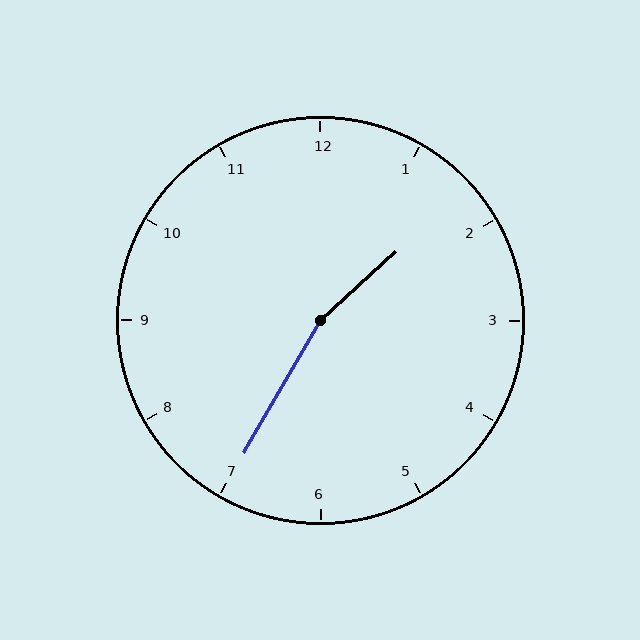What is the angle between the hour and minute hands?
Approximately 162 degrees.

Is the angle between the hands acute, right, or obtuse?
It is obtuse.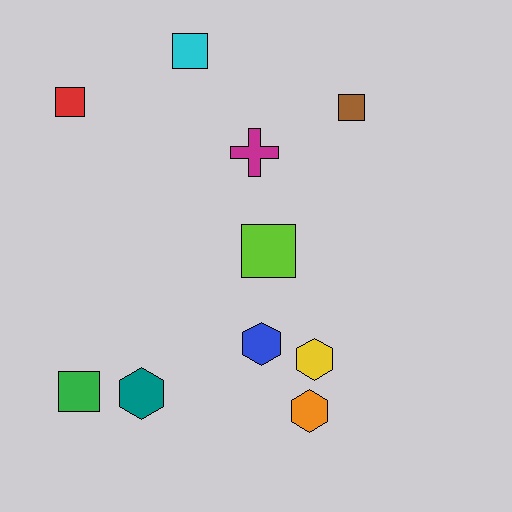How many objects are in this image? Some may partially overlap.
There are 10 objects.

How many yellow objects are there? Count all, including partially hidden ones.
There is 1 yellow object.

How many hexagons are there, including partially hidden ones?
There are 4 hexagons.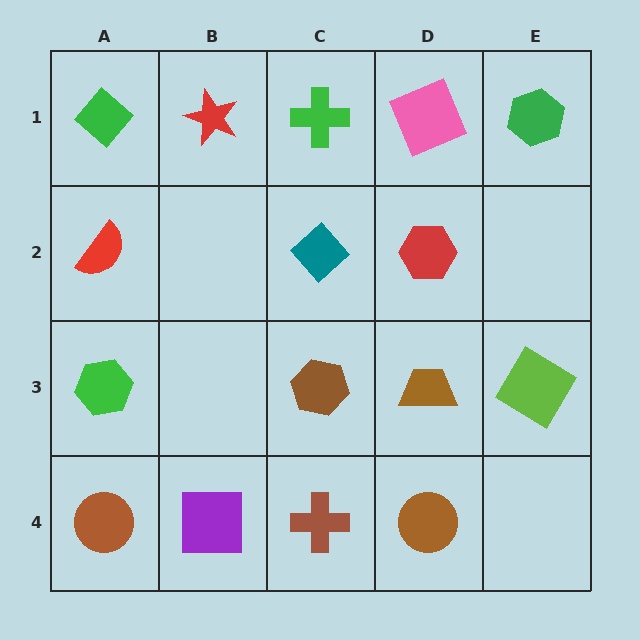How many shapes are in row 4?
4 shapes.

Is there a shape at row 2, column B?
No, that cell is empty.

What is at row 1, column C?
A green cross.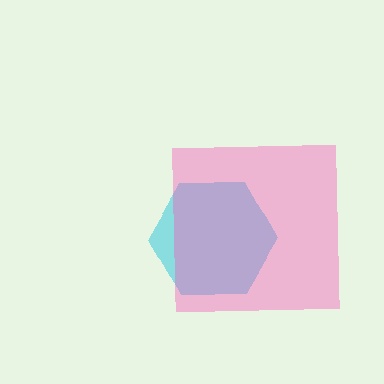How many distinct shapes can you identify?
There are 2 distinct shapes: a cyan hexagon, a pink square.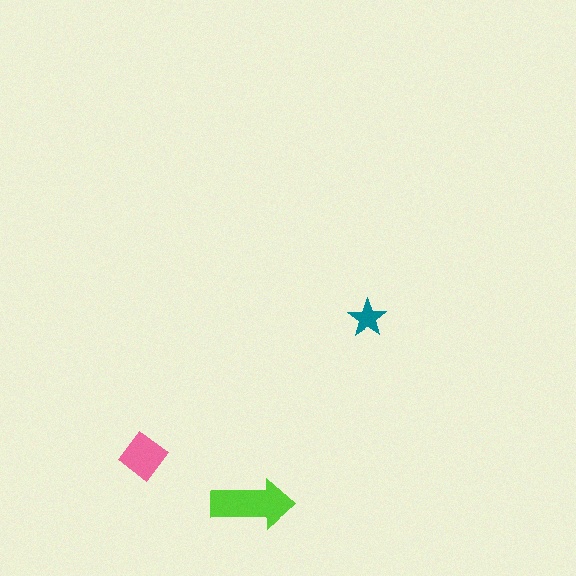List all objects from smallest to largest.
The teal star, the pink diamond, the lime arrow.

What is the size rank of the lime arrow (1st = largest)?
1st.